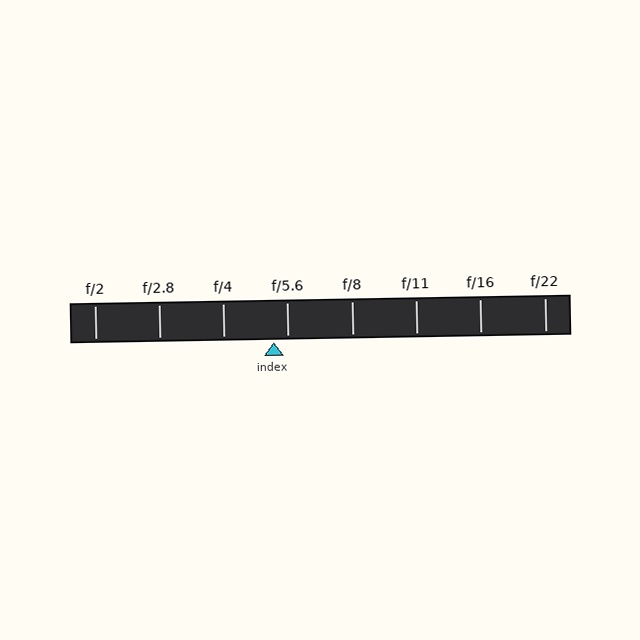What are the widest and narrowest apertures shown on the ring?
The widest aperture shown is f/2 and the narrowest is f/22.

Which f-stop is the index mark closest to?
The index mark is closest to f/5.6.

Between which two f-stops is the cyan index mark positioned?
The index mark is between f/4 and f/5.6.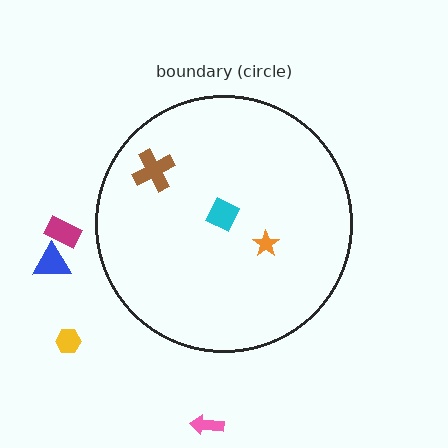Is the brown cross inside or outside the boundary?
Inside.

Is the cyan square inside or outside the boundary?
Inside.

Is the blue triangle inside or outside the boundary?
Outside.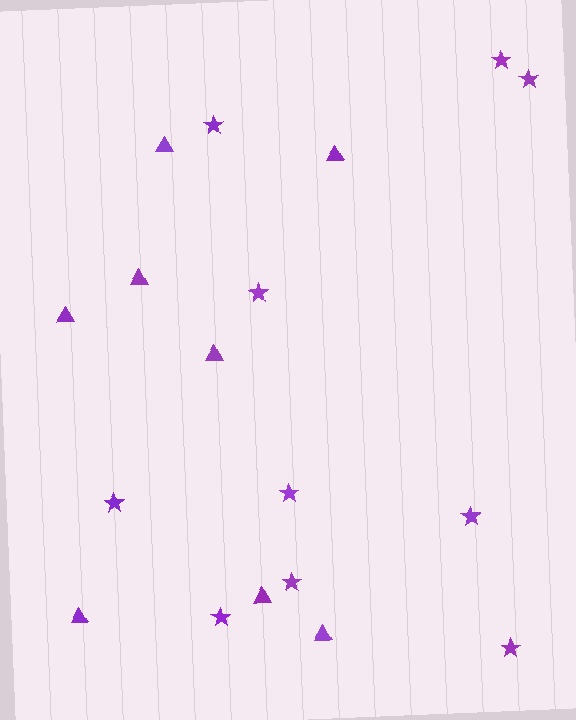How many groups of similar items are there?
There are 2 groups: one group of triangles (8) and one group of stars (10).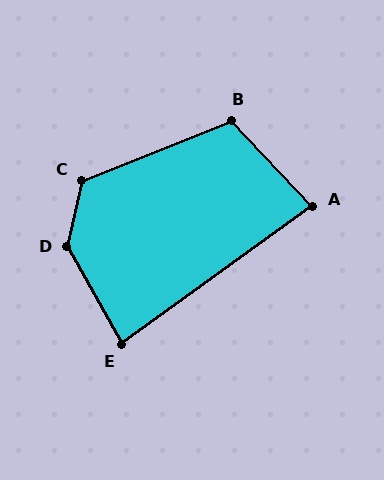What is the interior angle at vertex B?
Approximately 112 degrees (obtuse).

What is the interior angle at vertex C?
Approximately 125 degrees (obtuse).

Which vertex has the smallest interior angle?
A, at approximately 82 degrees.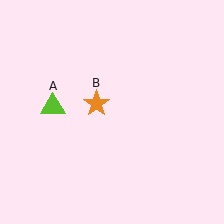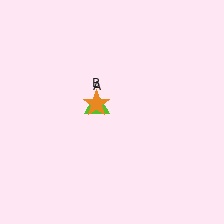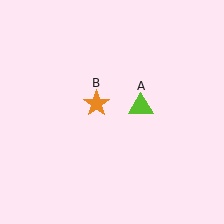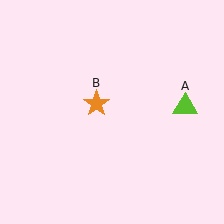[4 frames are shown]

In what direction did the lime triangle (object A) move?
The lime triangle (object A) moved right.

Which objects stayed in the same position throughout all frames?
Orange star (object B) remained stationary.